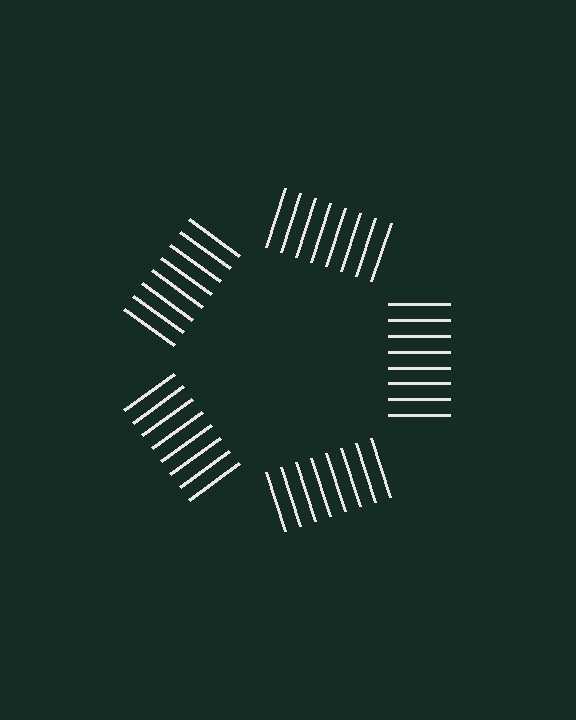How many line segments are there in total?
40 — 8 along each of the 5 edges.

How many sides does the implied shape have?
5 sides — the line-ends trace a pentagon.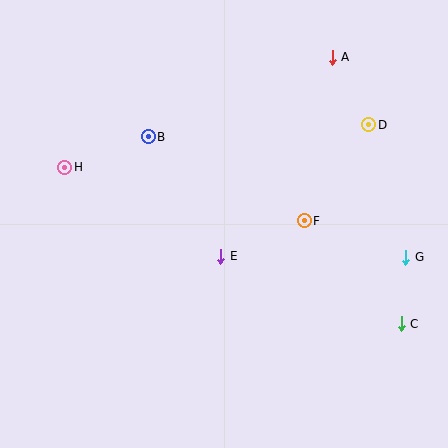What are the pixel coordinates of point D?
Point D is at (369, 125).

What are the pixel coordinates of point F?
Point F is at (304, 221).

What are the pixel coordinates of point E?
Point E is at (221, 256).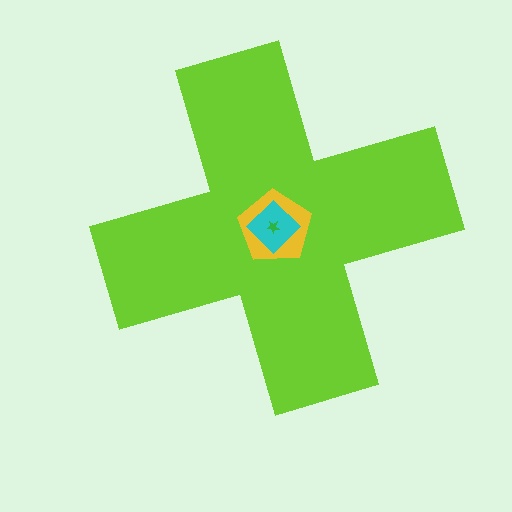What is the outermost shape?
The lime cross.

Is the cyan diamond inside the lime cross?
Yes.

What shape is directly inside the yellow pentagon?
The cyan diamond.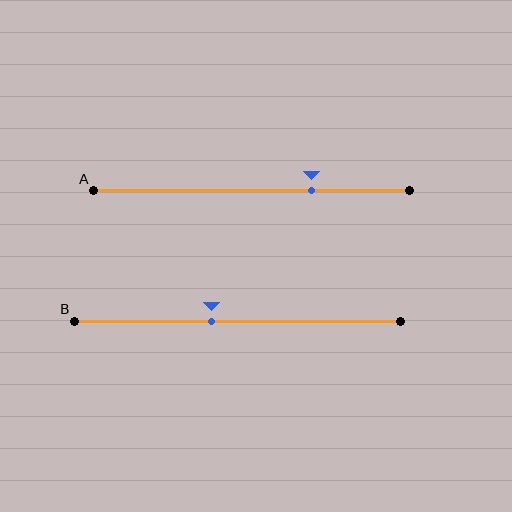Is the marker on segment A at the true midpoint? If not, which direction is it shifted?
No, the marker on segment A is shifted to the right by about 19% of the segment length.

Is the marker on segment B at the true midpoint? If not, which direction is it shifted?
No, the marker on segment B is shifted to the left by about 8% of the segment length.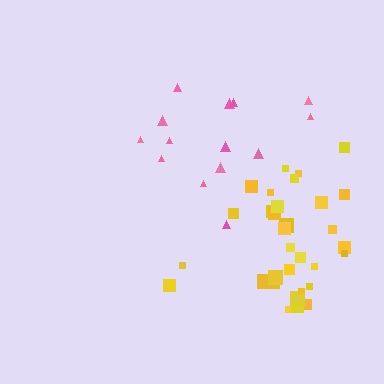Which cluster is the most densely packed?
Yellow.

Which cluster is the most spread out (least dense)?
Pink.